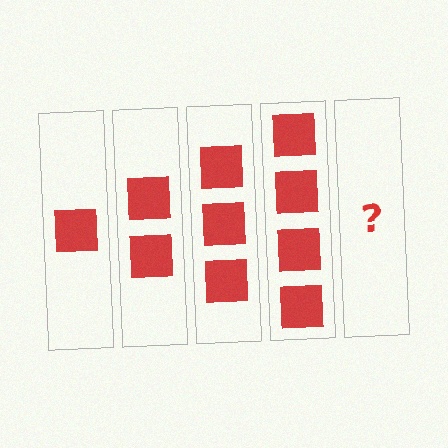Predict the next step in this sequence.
The next step is 5 squares.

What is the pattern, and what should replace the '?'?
The pattern is that each step adds one more square. The '?' should be 5 squares.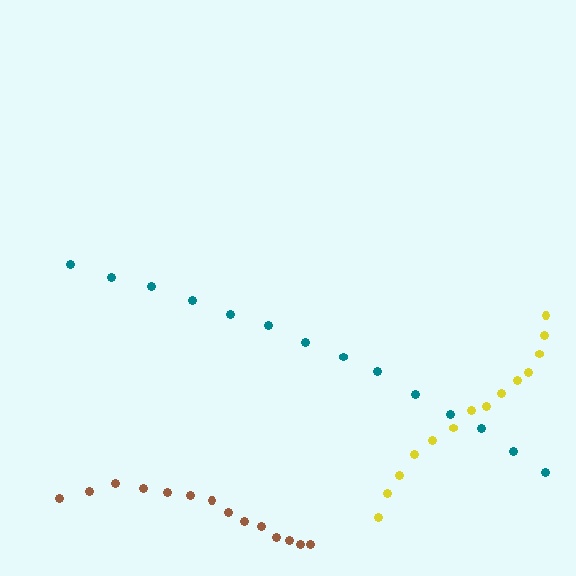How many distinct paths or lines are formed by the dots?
There are 3 distinct paths.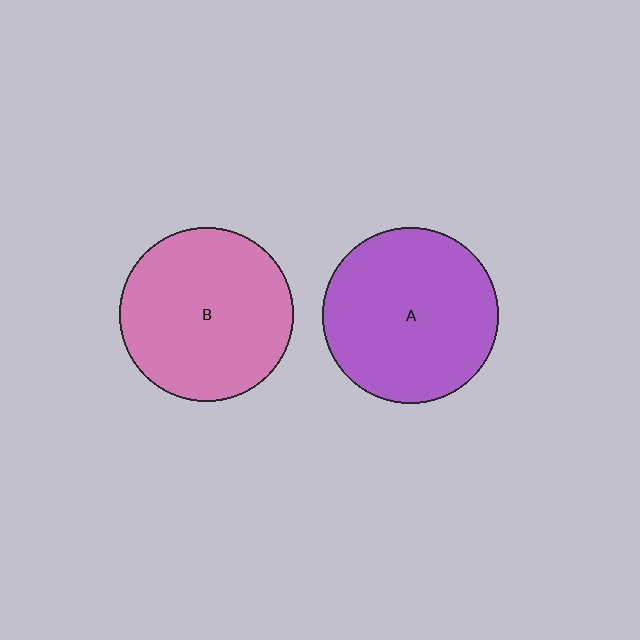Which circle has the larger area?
Circle A (purple).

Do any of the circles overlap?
No, none of the circles overlap.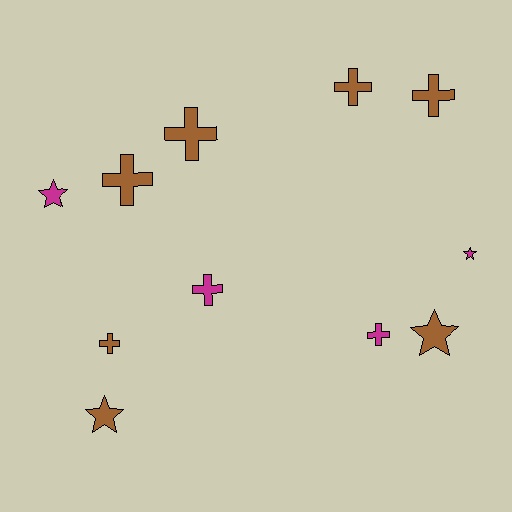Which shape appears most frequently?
Cross, with 7 objects.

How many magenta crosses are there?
There are 2 magenta crosses.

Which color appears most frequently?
Brown, with 7 objects.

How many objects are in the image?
There are 11 objects.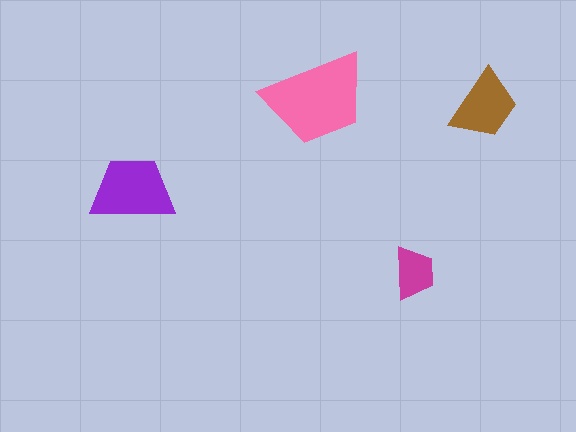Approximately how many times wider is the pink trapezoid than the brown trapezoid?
About 1.5 times wider.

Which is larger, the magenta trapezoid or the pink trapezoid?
The pink one.